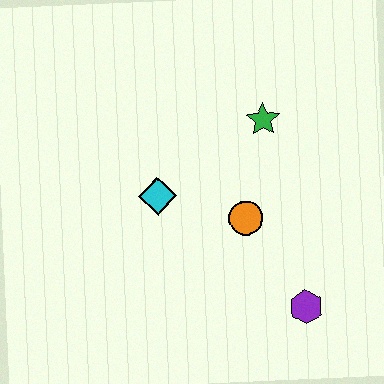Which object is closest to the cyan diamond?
The orange circle is closest to the cyan diamond.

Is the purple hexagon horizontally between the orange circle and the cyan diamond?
No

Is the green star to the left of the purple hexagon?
Yes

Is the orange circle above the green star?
No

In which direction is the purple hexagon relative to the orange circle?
The purple hexagon is below the orange circle.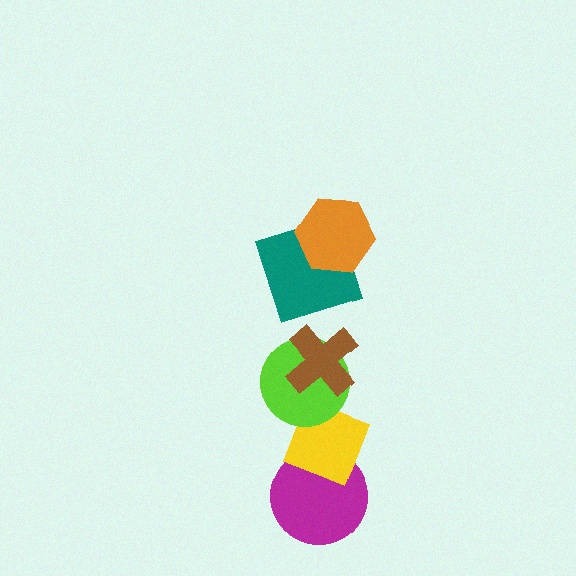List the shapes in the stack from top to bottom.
From top to bottom: the orange hexagon, the teal square, the brown cross, the lime circle, the yellow diamond, the magenta circle.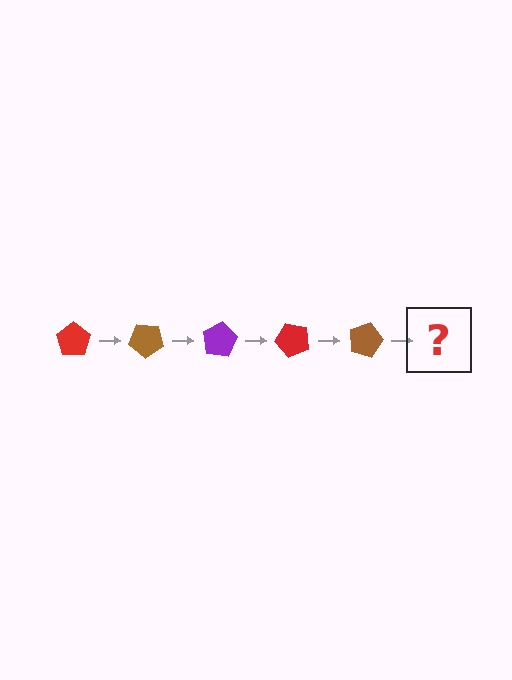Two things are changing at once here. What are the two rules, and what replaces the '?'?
The two rules are that it rotates 40 degrees each step and the color cycles through red, brown, and purple. The '?' should be a purple pentagon, rotated 200 degrees from the start.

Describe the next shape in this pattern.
It should be a purple pentagon, rotated 200 degrees from the start.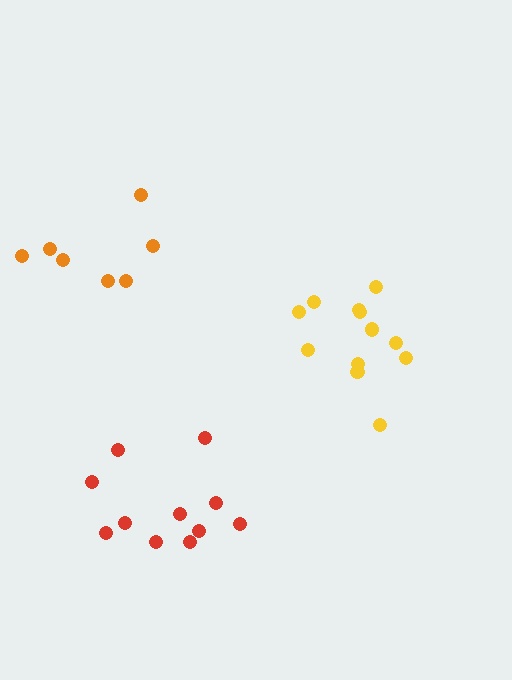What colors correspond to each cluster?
The clusters are colored: red, orange, yellow.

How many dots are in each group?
Group 1: 11 dots, Group 2: 7 dots, Group 3: 12 dots (30 total).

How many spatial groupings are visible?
There are 3 spatial groupings.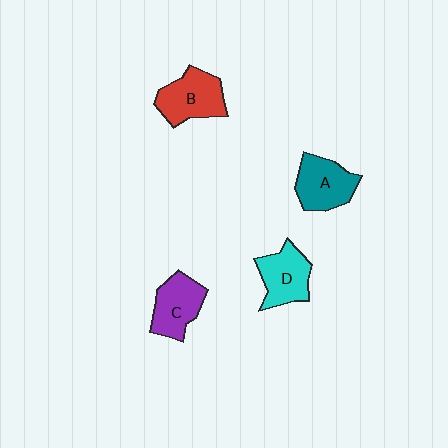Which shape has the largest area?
Shape B (red).